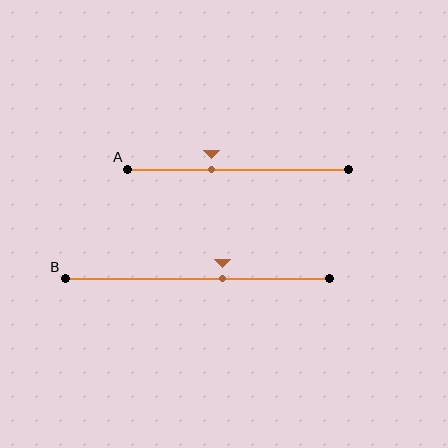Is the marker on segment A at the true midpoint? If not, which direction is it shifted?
No, the marker on segment A is shifted to the left by about 12% of the segment length.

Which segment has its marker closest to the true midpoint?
Segment B has its marker closest to the true midpoint.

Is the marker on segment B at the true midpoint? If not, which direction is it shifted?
No, the marker on segment B is shifted to the right by about 9% of the segment length.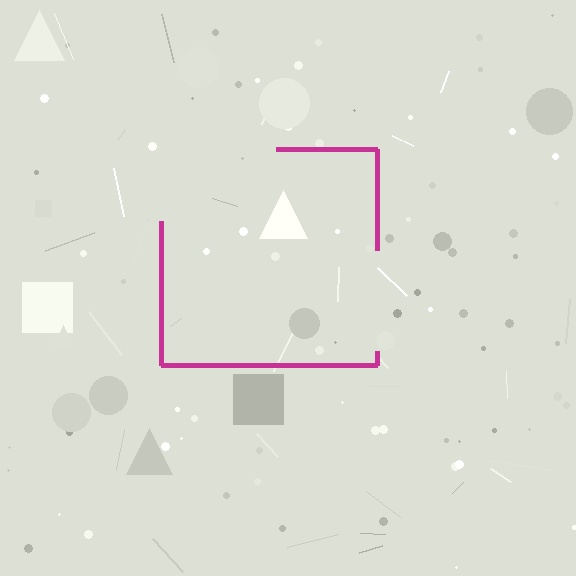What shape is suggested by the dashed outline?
The dashed outline suggests a square.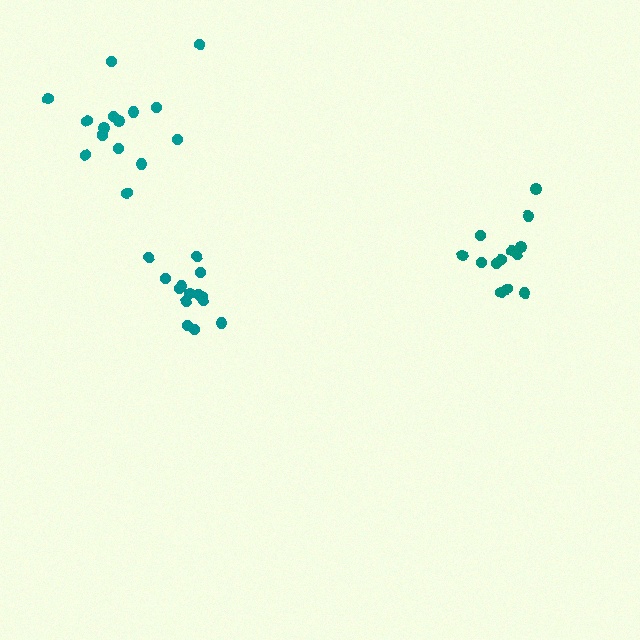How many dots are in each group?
Group 1: 14 dots, Group 2: 13 dots, Group 3: 15 dots (42 total).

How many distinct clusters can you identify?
There are 3 distinct clusters.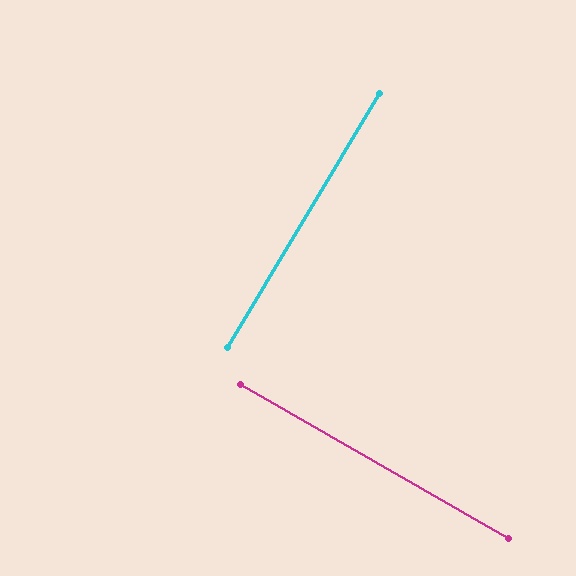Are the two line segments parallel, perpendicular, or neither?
Perpendicular — they meet at approximately 89°.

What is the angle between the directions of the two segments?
Approximately 89 degrees.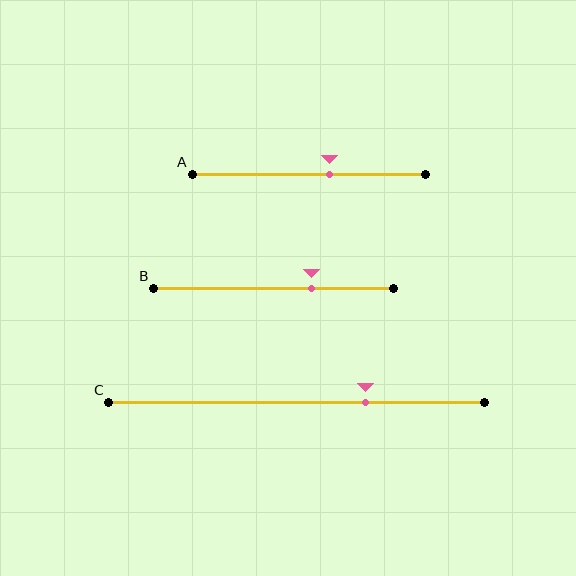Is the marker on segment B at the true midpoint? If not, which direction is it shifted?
No, the marker on segment B is shifted to the right by about 16% of the segment length.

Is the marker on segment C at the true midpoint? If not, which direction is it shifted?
No, the marker on segment C is shifted to the right by about 18% of the segment length.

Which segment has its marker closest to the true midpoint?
Segment A has its marker closest to the true midpoint.